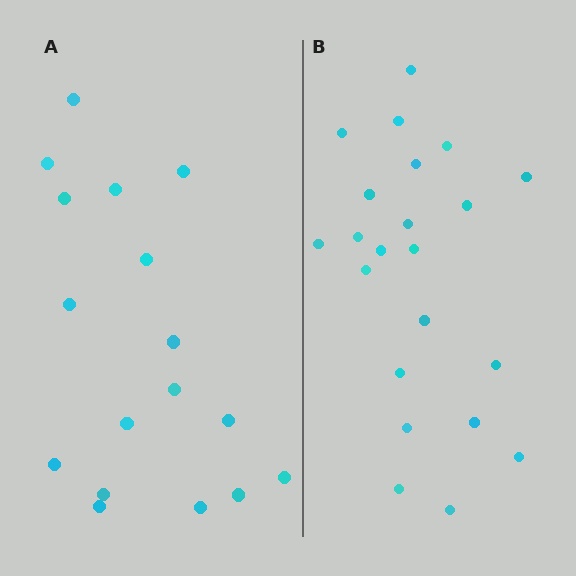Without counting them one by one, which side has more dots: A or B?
Region B (the right region) has more dots.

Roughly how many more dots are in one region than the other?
Region B has about 5 more dots than region A.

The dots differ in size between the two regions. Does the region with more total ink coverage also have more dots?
No. Region A has more total ink coverage because its dots are larger, but region B actually contains more individual dots. Total area can be misleading — the number of items is what matters here.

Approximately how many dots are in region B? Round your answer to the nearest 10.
About 20 dots. (The exact count is 22, which rounds to 20.)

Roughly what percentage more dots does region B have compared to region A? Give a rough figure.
About 30% more.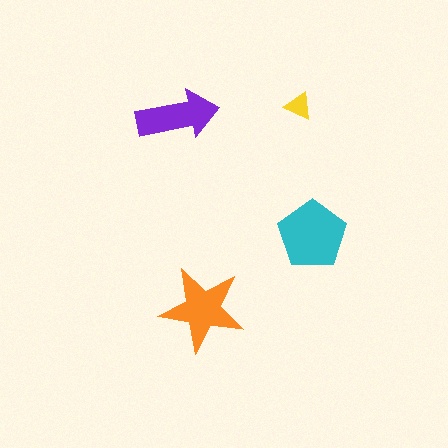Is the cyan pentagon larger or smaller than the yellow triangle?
Larger.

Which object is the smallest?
The yellow triangle.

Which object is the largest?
The cyan pentagon.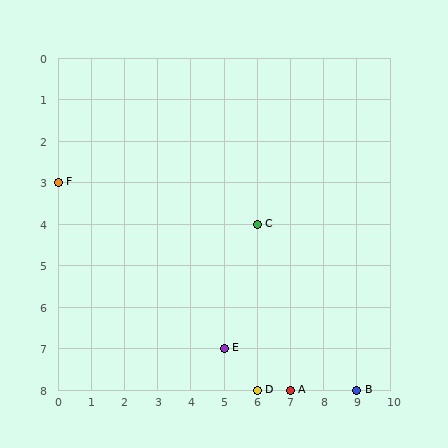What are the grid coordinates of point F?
Point F is at grid coordinates (0, 3).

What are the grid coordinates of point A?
Point A is at grid coordinates (7, 8).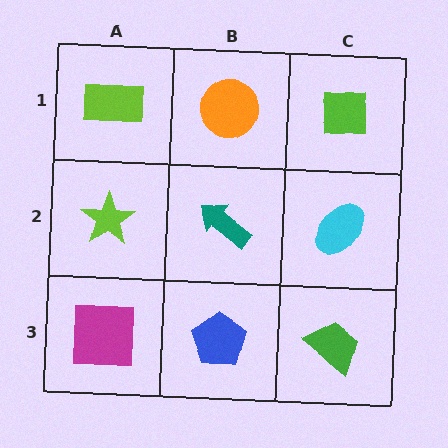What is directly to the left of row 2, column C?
A teal arrow.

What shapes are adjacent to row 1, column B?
A teal arrow (row 2, column B), a lime rectangle (row 1, column A), a lime square (row 1, column C).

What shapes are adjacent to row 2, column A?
A lime rectangle (row 1, column A), a magenta square (row 3, column A), a teal arrow (row 2, column B).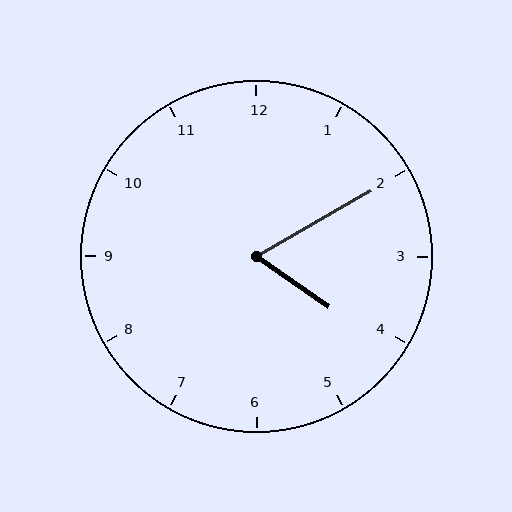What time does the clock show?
4:10.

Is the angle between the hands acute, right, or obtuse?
It is acute.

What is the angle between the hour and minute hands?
Approximately 65 degrees.